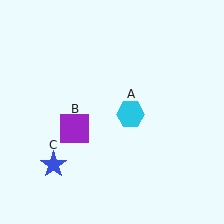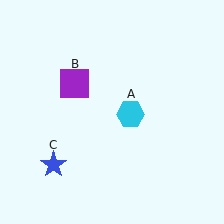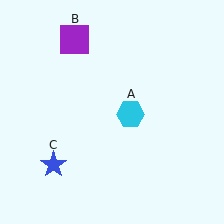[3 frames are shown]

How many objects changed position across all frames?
1 object changed position: purple square (object B).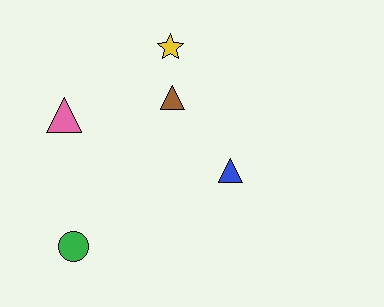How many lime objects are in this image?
There are no lime objects.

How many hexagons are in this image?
There are no hexagons.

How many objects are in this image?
There are 5 objects.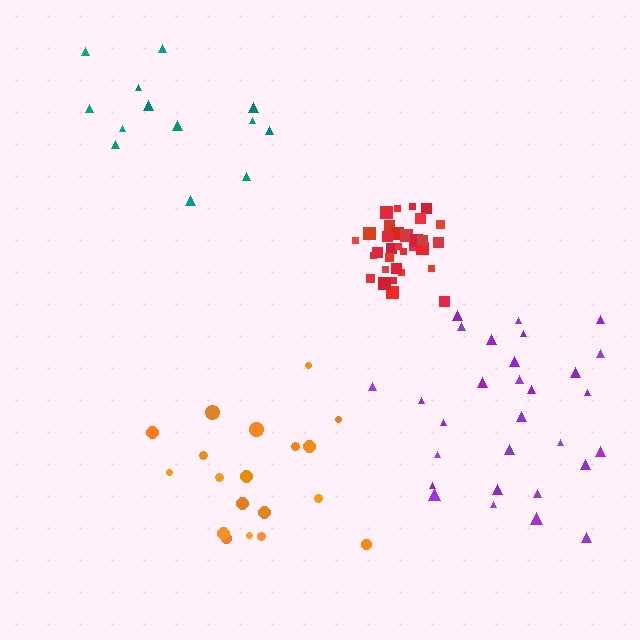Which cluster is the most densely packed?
Red.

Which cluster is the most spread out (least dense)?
Teal.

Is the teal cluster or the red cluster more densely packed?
Red.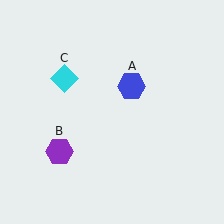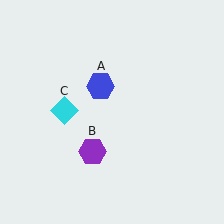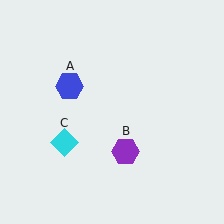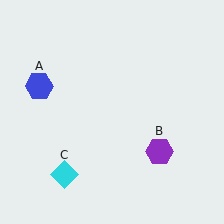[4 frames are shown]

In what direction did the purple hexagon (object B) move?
The purple hexagon (object B) moved right.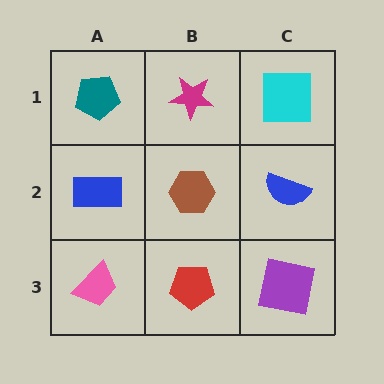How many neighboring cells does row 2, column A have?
3.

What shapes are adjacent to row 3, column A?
A blue rectangle (row 2, column A), a red pentagon (row 3, column B).